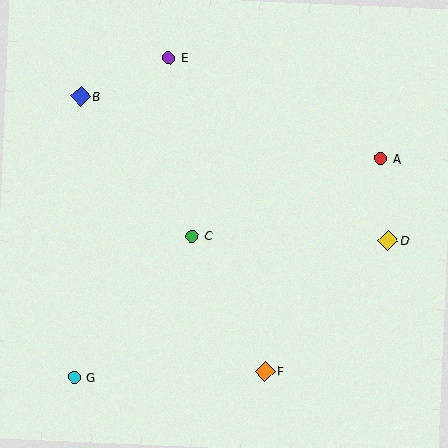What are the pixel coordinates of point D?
Point D is at (388, 240).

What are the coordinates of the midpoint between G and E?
The midpoint between G and E is at (122, 218).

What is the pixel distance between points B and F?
The distance between B and F is 331 pixels.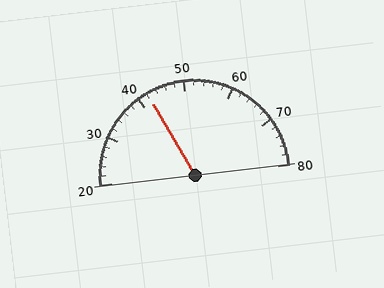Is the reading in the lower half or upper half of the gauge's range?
The reading is in the lower half of the range (20 to 80).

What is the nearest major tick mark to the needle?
The nearest major tick mark is 40.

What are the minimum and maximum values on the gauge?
The gauge ranges from 20 to 80.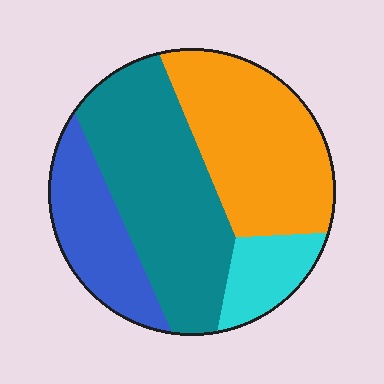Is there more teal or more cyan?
Teal.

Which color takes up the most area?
Teal, at roughly 40%.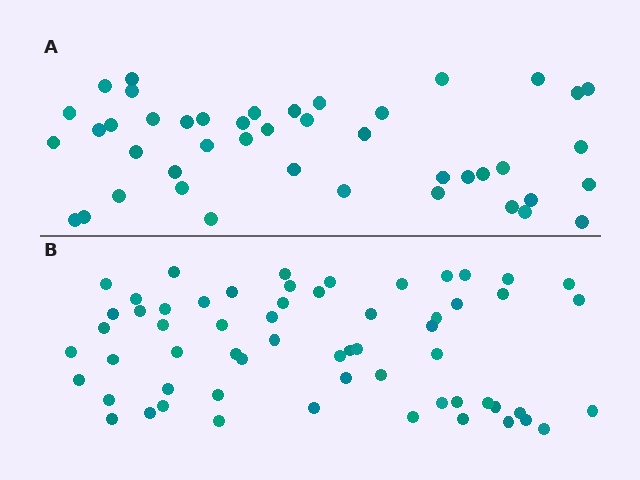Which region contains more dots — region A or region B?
Region B (the bottom region) has more dots.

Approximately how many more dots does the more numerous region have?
Region B has approximately 15 more dots than region A.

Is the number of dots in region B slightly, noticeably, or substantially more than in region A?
Region B has noticeably more, but not dramatically so. The ratio is roughly 1.4 to 1.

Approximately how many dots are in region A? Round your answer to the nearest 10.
About 40 dots. (The exact count is 44, which rounds to 40.)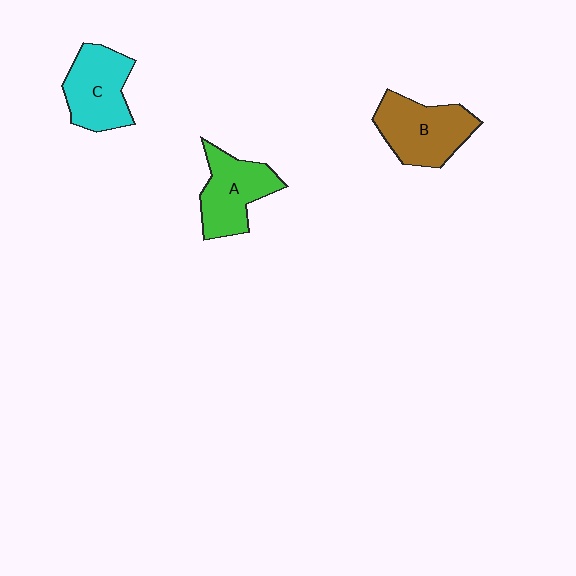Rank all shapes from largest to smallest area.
From largest to smallest: B (brown), A (green), C (cyan).